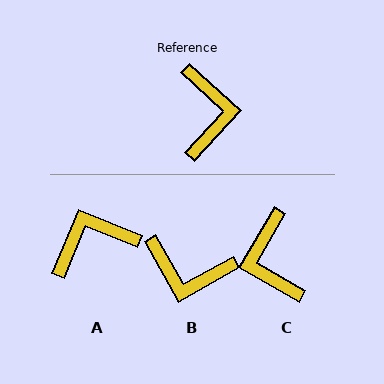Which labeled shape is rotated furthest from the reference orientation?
C, about 168 degrees away.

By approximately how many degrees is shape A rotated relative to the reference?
Approximately 110 degrees counter-clockwise.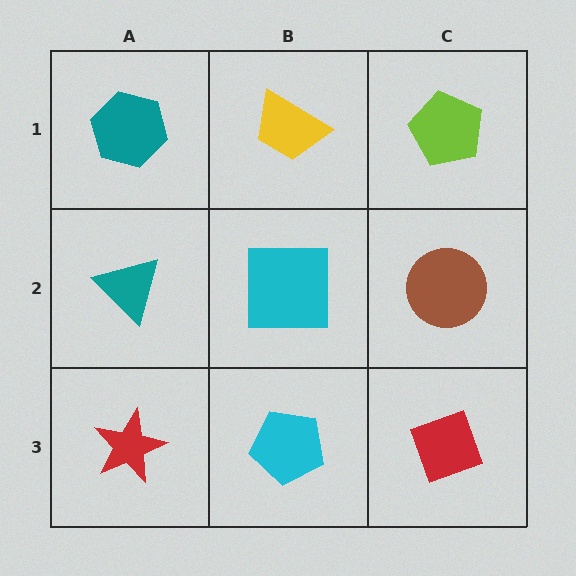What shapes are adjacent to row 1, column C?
A brown circle (row 2, column C), a yellow trapezoid (row 1, column B).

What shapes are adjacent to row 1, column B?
A cyan square (row 2, column B), a teal hexagon (row 1, column A), a lime pentagon (row 1, column C).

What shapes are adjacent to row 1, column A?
A teal triangle (row 2, column A), a yellow trapezoid (row 1, column B).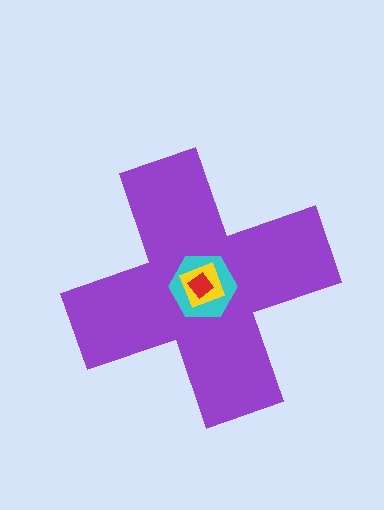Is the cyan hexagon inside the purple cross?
Yes.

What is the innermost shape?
The red diamond.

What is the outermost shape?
The purple cross.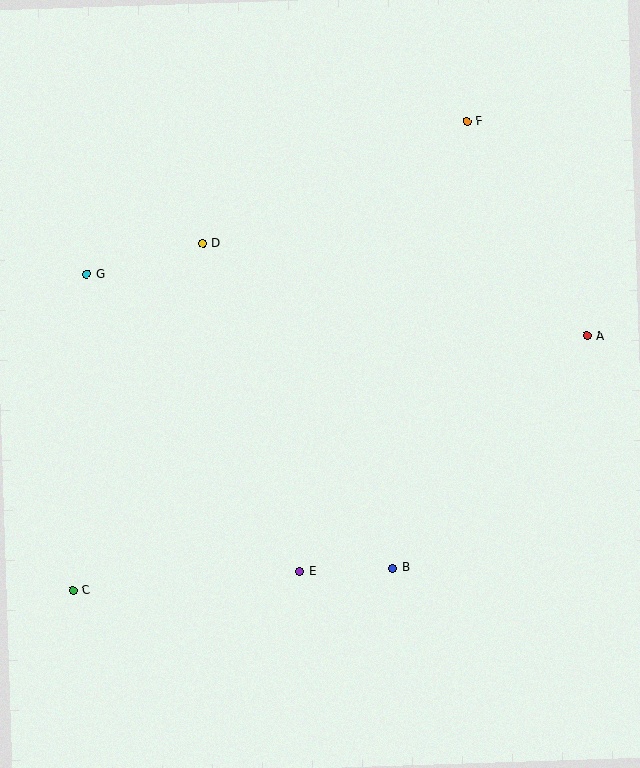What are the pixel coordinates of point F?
Point F is at (467, 122).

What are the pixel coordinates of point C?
Point C is at (73, 591).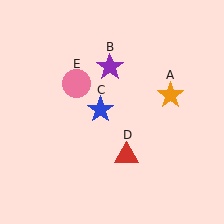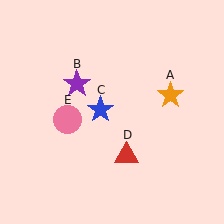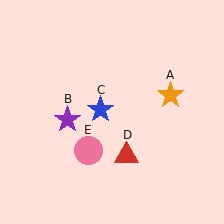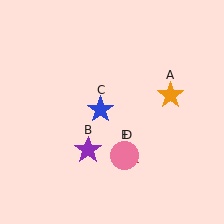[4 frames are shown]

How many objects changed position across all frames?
2 objects changed position: purple star (object B), pink circle (object E).